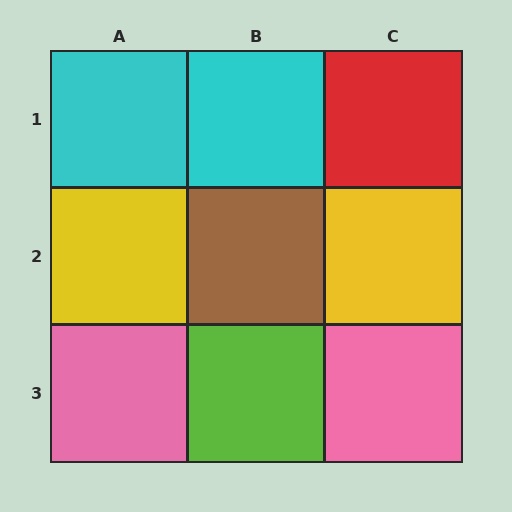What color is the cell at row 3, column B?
Lime.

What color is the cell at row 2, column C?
Yellow.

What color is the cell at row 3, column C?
Pink.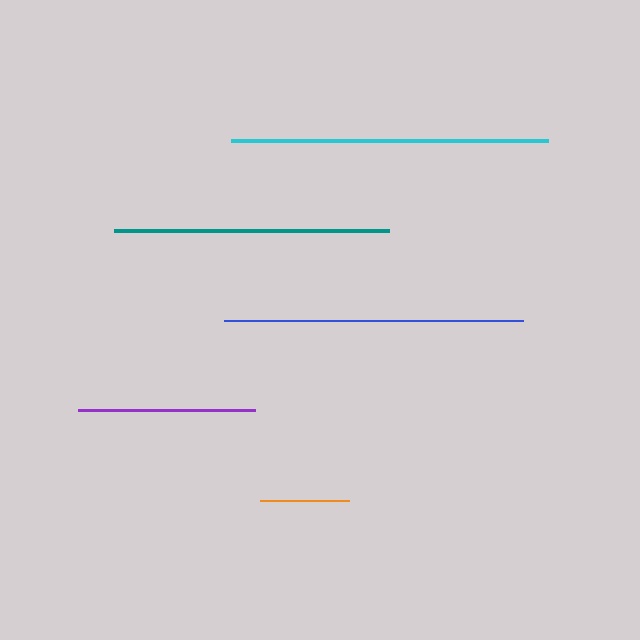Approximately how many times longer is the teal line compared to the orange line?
The teal line is approximately 3.1 times the length of the orange line.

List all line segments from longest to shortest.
From longest to shortest: cyan, blue, teal, purple, orange.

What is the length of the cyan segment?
The cyan segment is approximately 317 pixels long.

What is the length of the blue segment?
The blue segment is approximately 300 pixels long.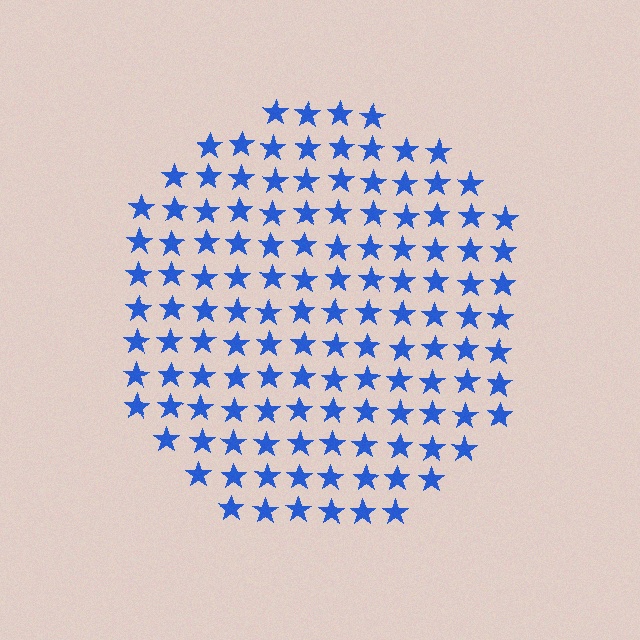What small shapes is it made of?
It is made of small stars.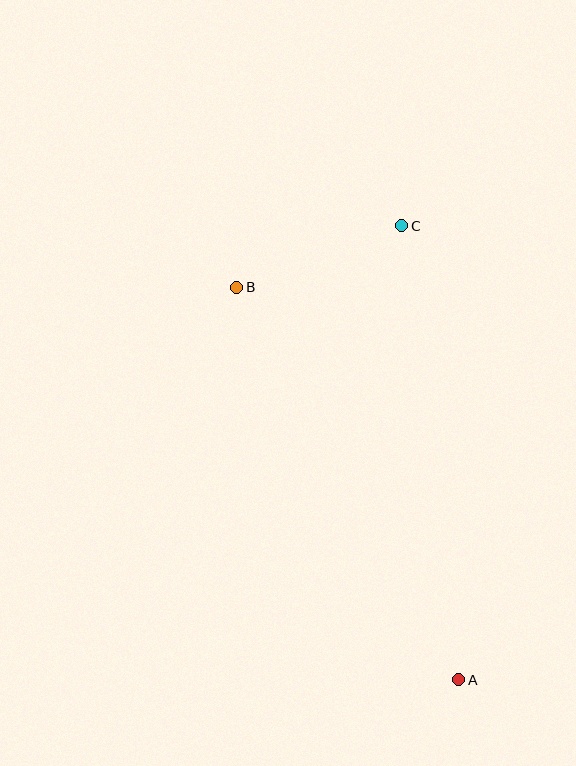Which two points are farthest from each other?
Points A and C are farthest from each other.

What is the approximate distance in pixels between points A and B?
The distance between A and B is approximately 451 pixels.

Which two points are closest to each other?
Points B and C are closest to each other.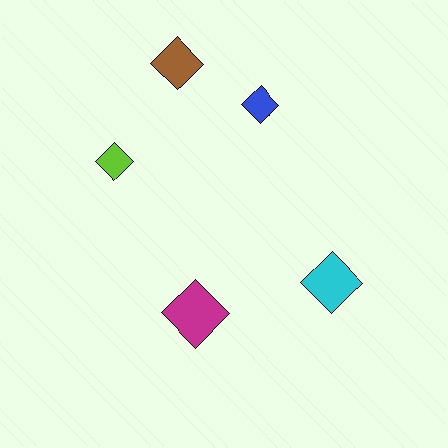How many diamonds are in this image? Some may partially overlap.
There are 5 diamonds.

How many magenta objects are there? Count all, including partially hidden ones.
There is 1 magenta object.